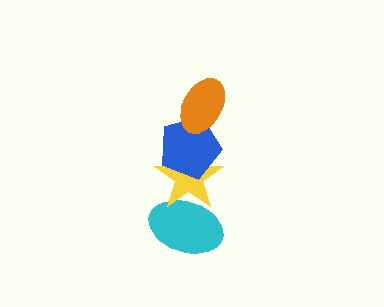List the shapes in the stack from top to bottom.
From top to bottom: the orange ellipse, the blue pentagon, the yellow star, the cyan ellipse.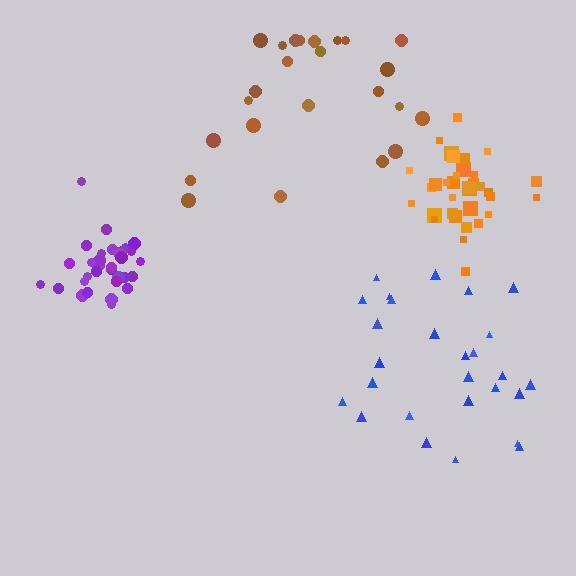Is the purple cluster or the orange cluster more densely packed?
Purple.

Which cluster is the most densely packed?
Purple.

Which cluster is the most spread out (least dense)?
Brown.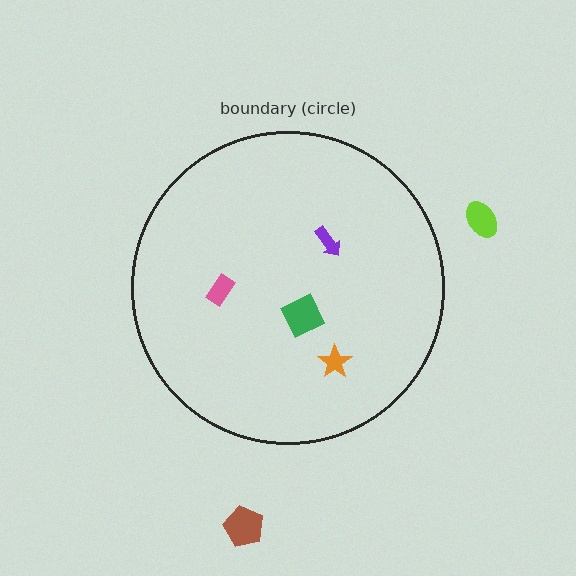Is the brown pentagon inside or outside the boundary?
Outside.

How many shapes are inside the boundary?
4 inside, 2 outside.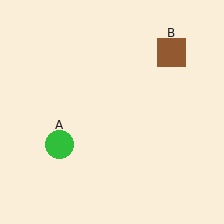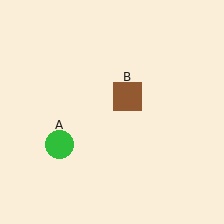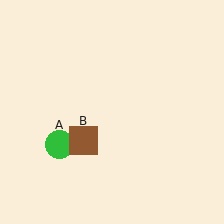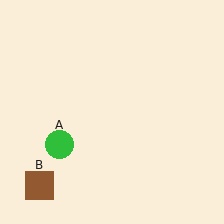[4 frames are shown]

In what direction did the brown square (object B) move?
The brown square (object B) moved down and to the left.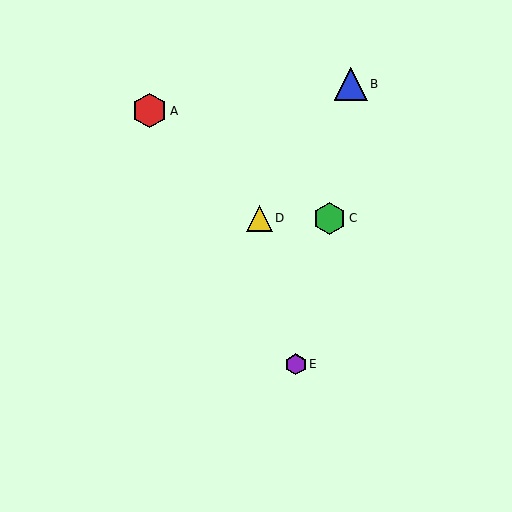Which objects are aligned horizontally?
Objects C, D are aligned horizontally.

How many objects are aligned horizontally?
2 objects (C, D) are aligned horizontally.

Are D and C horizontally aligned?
Yes, both are at y≈218.